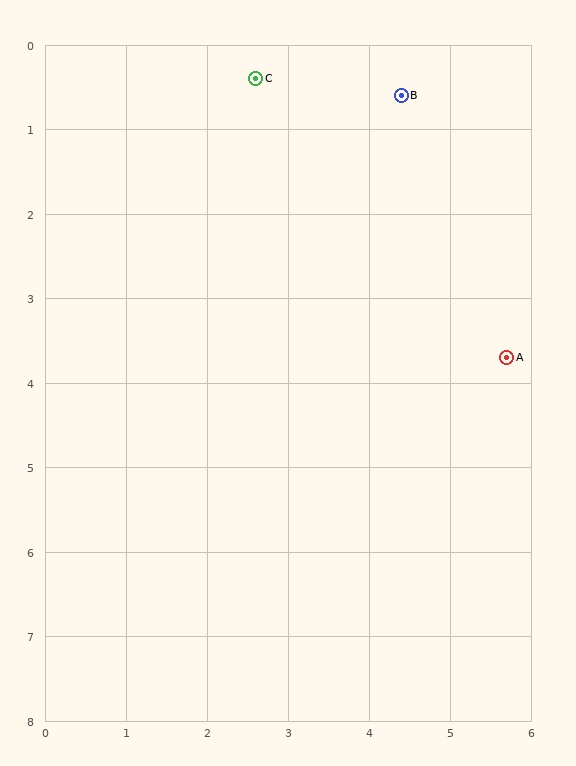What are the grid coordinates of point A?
Point A is at approximately (5.7, 3.7).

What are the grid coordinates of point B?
Point B is at approximately (4.4, 0.6).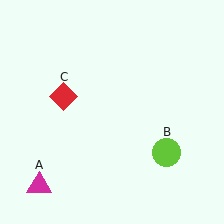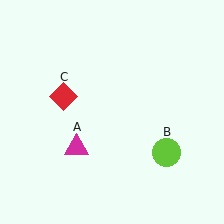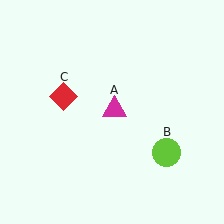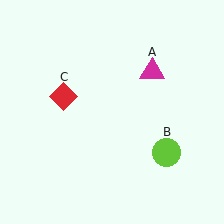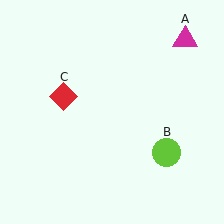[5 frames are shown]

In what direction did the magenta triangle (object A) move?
The magenta triangle (object A) moved up and to the right.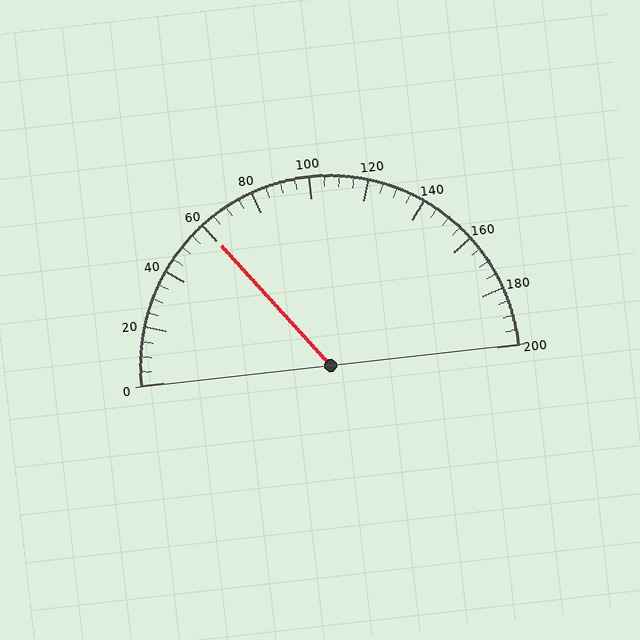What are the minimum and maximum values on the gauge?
The gauge ranges from 0 to 200.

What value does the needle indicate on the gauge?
The needle indicates approximately 60.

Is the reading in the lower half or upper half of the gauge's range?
The reading is in the lower half of the range (0 to 200).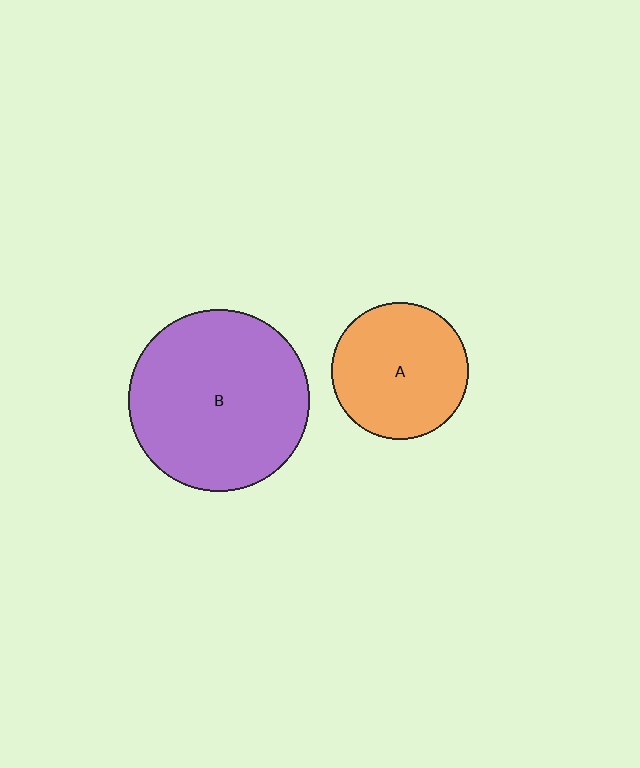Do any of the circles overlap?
No, none of the circles overlap.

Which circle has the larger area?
Circle B (purple).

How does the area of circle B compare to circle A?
Approximately 1.8 times.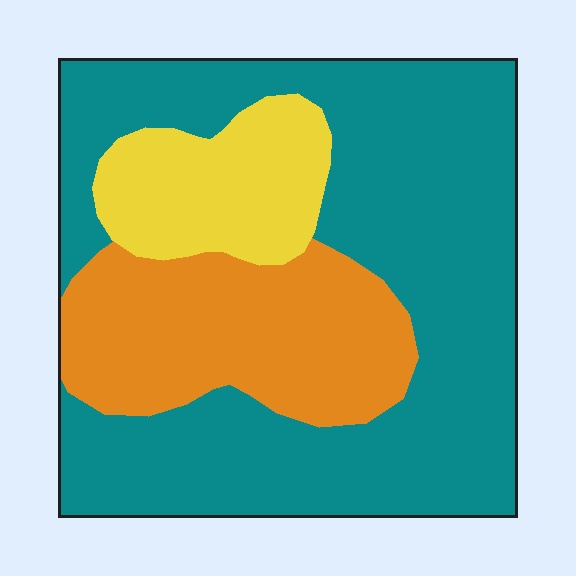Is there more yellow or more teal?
Teal.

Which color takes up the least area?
Yellow, at roughly 15%.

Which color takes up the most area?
Teal, at roughly 60%.